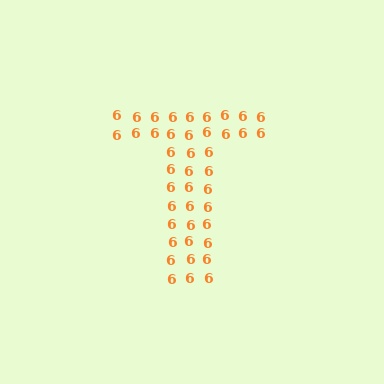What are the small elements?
The small elements are digit 6's.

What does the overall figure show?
The overall figure shows the letter T.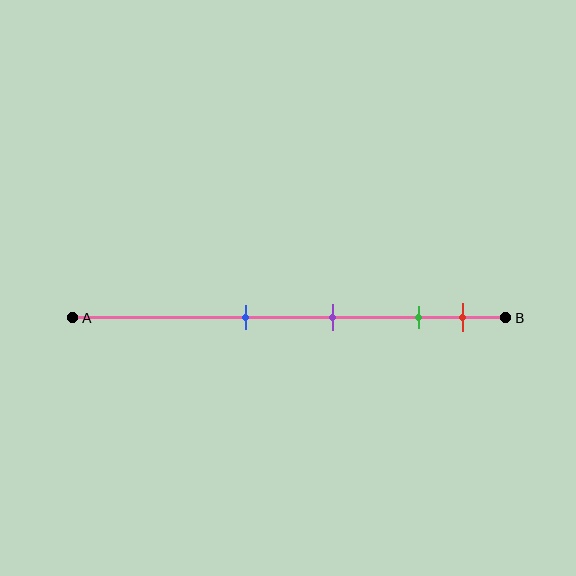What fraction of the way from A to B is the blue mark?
The blue mark is approximately 40% (0.4) of the way from A to B.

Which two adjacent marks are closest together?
The green and red marks are the closest adjacent pair.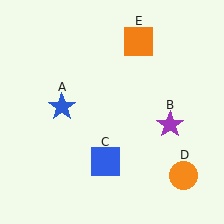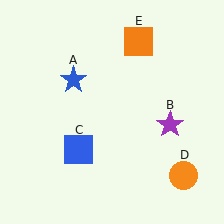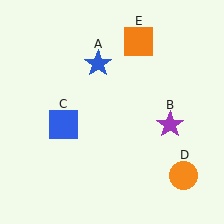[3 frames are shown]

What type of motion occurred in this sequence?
The blue star (object A), blue square (object C) rotated clockwise around the center of the scene.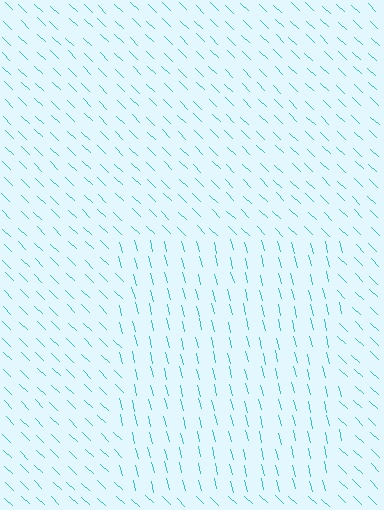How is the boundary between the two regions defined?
The boundary is defined purely by a change in line orientation (approximately 32 degrees difference). All lines are the same color and thickness.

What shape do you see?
I see a rectangle.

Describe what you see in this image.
The image is filled with small cyan line segments. A rectangle region in the image has lines oriented differently from the surrounding lines, creating a visible texture boundary.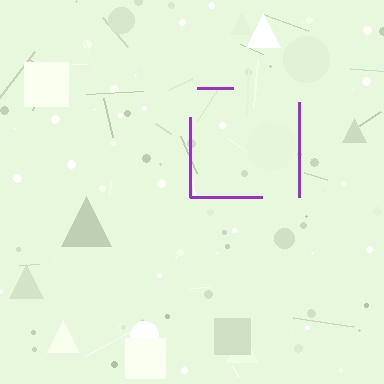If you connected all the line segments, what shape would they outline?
They would outline a square.